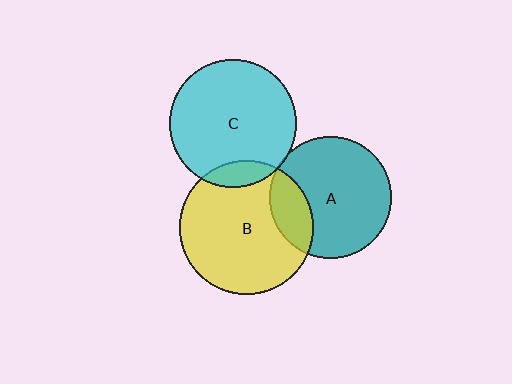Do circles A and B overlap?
Yes.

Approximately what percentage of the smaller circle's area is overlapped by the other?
Approximately 20%.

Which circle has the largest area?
Circle B (yellow).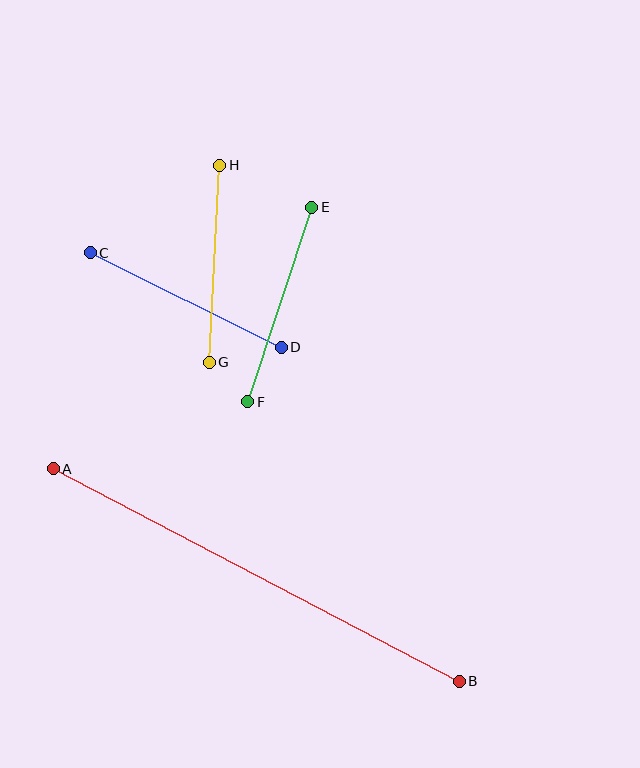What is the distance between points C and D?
The distance is approximately 213 pixels.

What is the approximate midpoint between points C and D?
The midpoint is at approximately (186, 300) pixels.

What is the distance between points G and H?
The distance is approximately 197 pixels.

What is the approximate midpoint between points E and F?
The midpoint is at approximately (280, 305) pixels.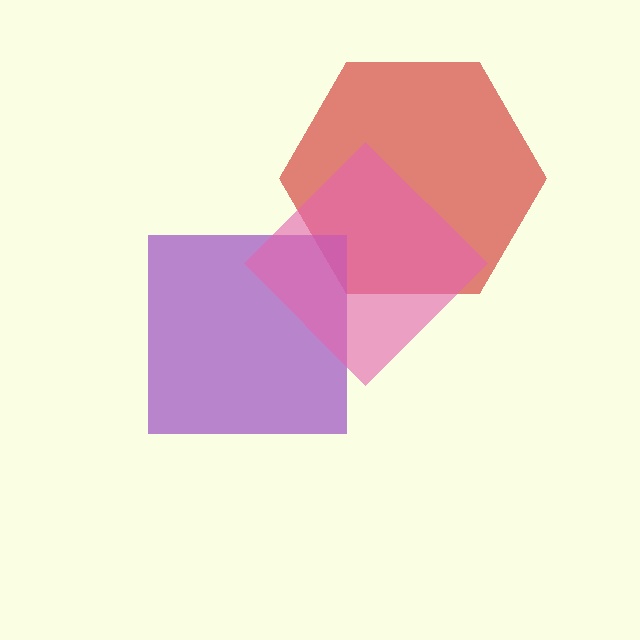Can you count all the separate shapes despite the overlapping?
Yes, there are 3 separate shapes.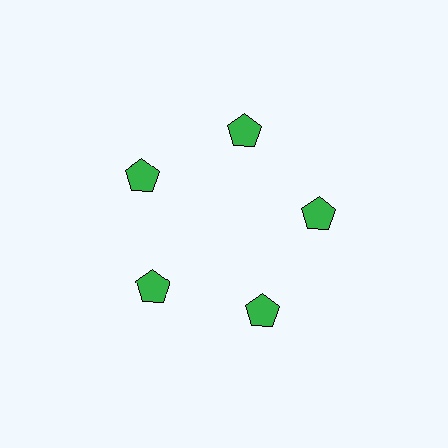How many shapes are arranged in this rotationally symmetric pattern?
There are 5 shapes, arranged in 5 groups of 1.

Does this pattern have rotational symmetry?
Yes, this pattern has 5-fold rotational symmetry. It looks the same after rotating 72 degrees around the center.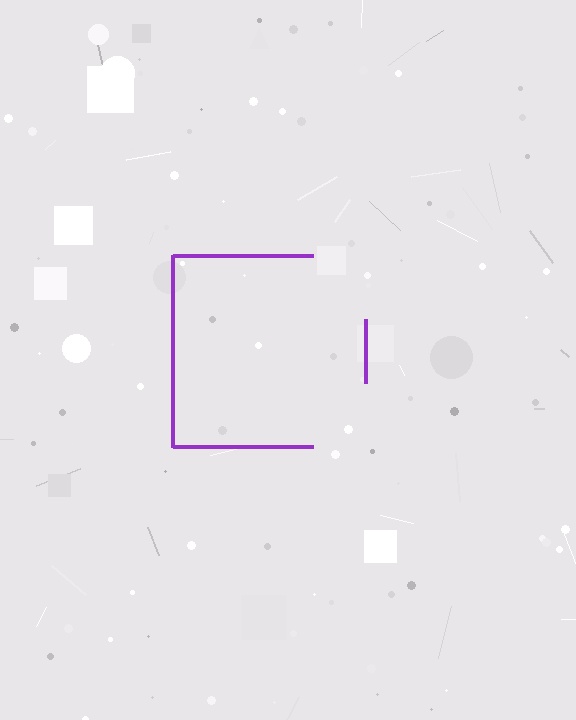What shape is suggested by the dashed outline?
The dashed outline suggests a square.